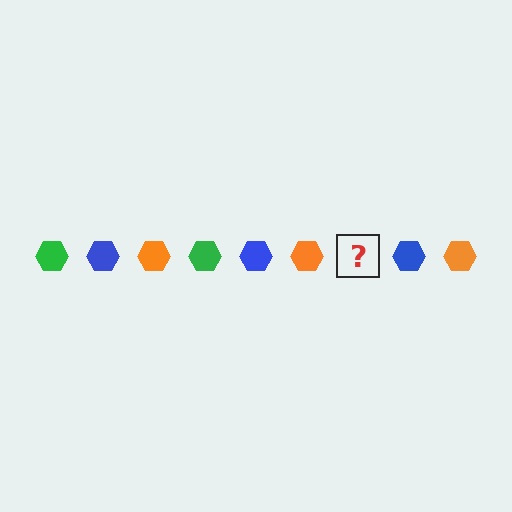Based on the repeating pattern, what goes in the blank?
The blank should be a green hexagon.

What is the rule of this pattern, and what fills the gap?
The rule is that the pattern cycles through green, blue, orange hexagons. The gap should be filled with a green hexagon.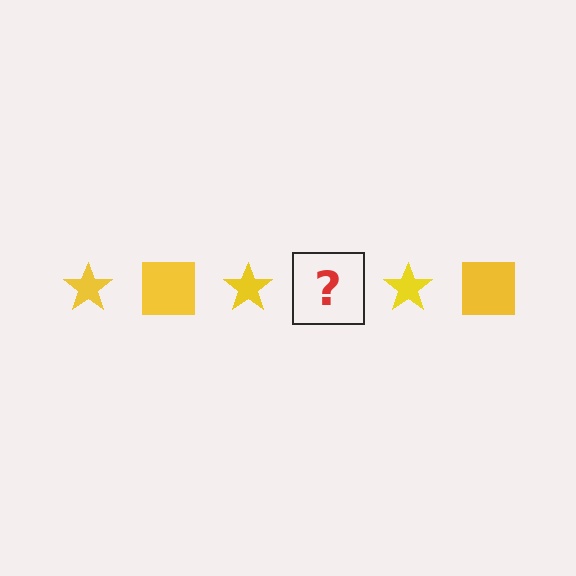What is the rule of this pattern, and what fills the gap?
The rule is that the pattern cycles through star, square shapes in yellow. The gap should be filled with a yellow square.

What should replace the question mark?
The question mark should be replaced with a yellow square.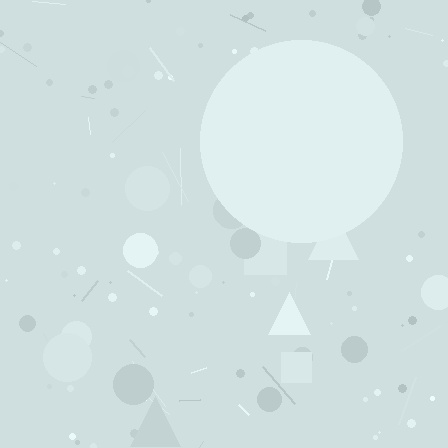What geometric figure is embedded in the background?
A circle is embedded in the background.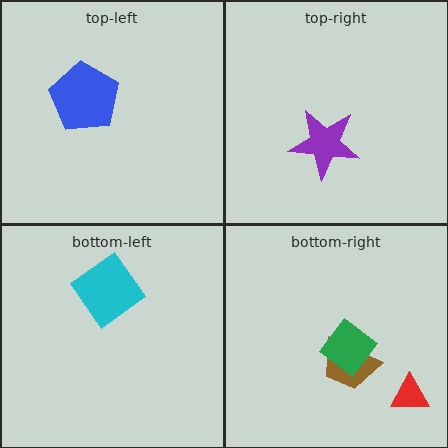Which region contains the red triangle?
The bottom-right region.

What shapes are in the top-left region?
The blue pentagon.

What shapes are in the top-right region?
The purple star.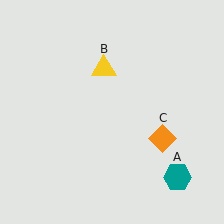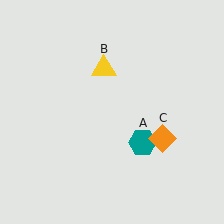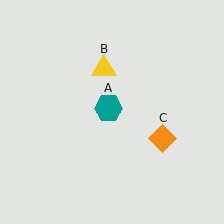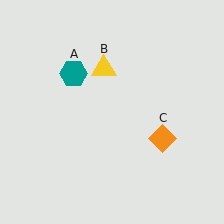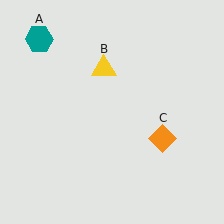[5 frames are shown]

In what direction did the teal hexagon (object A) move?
The teal hexagon (object A) moved up and to the left.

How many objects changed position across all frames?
1 object changed position: teal hexagon (object A).